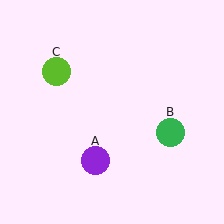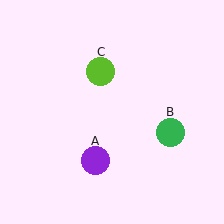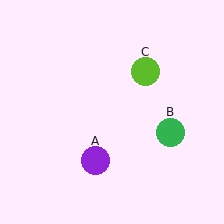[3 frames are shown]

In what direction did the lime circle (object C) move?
The lime circle (object C) moved right.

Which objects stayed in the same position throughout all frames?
Purple circle (object A) and green circle (object B) remained stationary.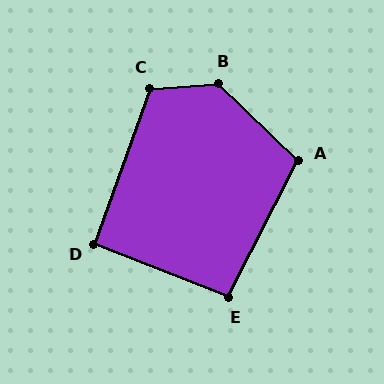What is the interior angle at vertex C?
Approximately 114 degrees (obtuse).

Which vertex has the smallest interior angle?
D, at approximately 91 degrees.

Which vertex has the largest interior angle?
B, at approximately 132 degrees.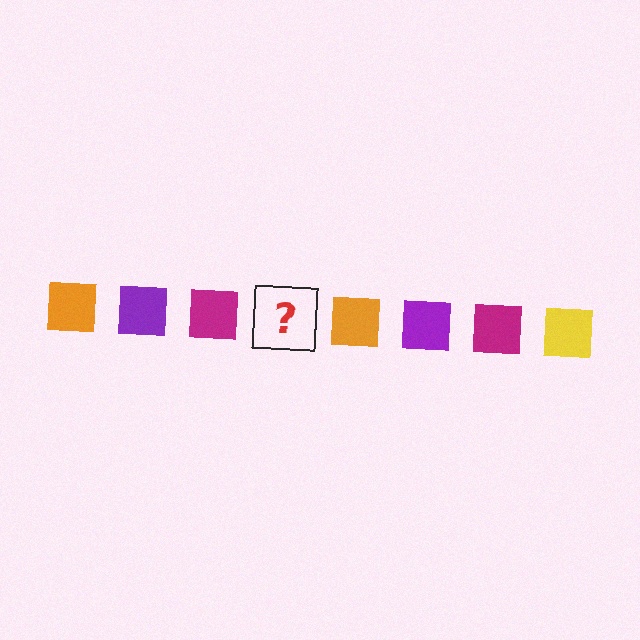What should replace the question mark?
The question mark should be replaced with a yellow square.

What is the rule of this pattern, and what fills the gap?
The rule is that the pattern cycles through orange, purple, magenta, yellow squares. The gap should be filled with a yellow square.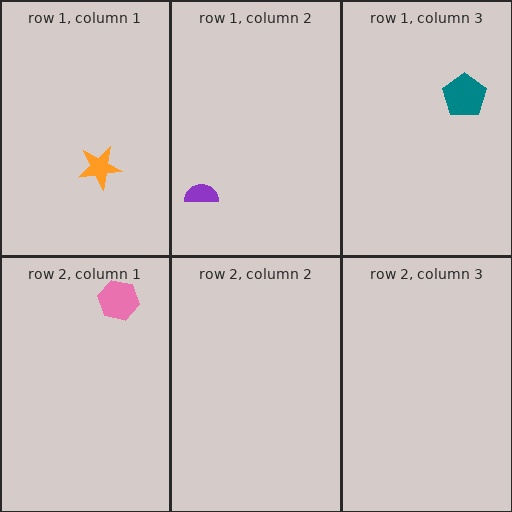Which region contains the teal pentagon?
The row 1, column 3 region.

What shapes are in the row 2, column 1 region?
The pink hexagon.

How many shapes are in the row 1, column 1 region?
1.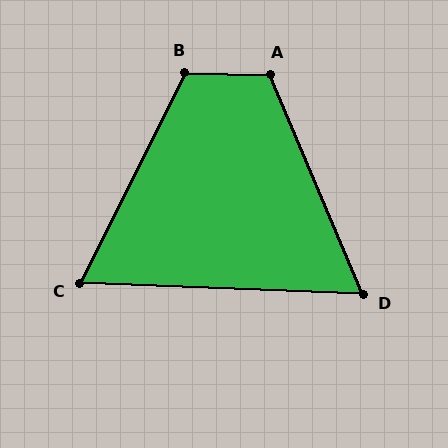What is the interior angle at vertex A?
Approximately 114 degrees (obtuse).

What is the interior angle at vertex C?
Approximately 66 degrees (acute).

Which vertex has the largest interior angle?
B, at approximately 115 degrees.